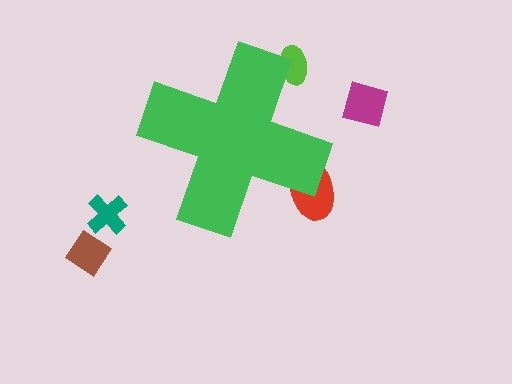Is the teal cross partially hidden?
No, the teal cross is fully visible.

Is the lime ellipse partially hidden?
Yes, the lime ellipse is partially hidden behind the green cross.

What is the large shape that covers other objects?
A green cross.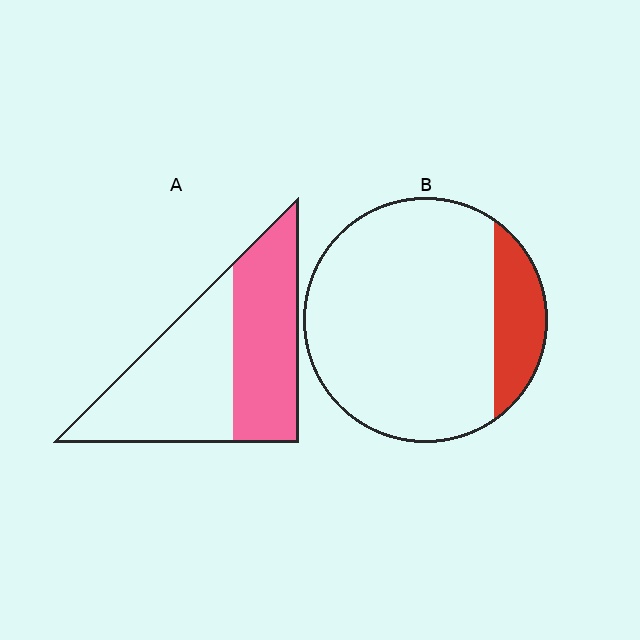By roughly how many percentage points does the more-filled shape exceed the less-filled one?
By roughly 30 percentage points (A over B).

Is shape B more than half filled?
No.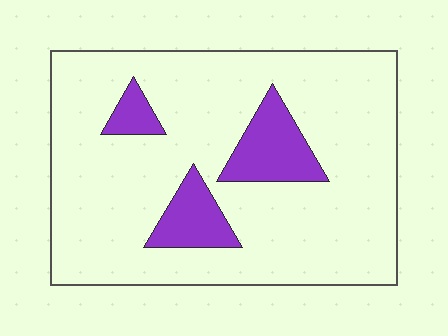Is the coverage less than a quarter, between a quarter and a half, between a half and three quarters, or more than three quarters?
Less than a quarter.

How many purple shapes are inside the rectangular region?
3.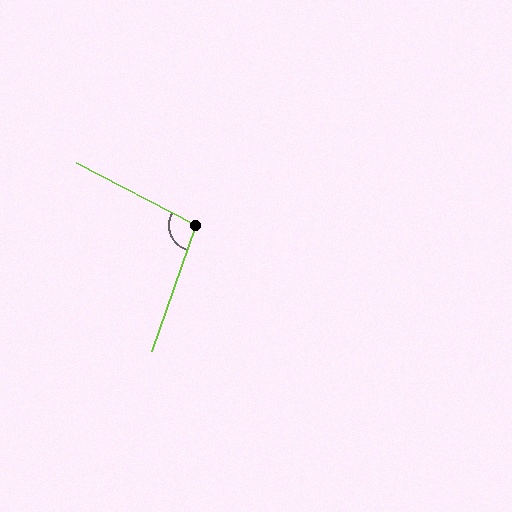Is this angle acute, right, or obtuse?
It is obtuse.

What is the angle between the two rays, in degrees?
Approximately 99 degrees.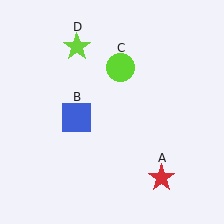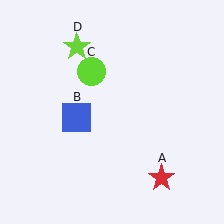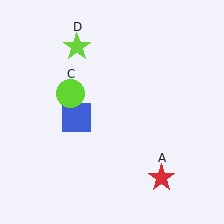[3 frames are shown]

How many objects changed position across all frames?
1 object changed position: lime circle (object C).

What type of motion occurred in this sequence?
The lime circle (object C) rotated counterclockwise around the center of the scene.